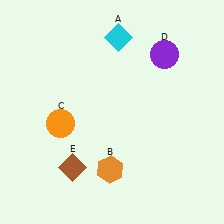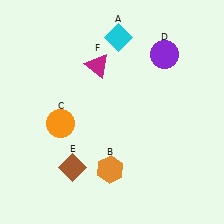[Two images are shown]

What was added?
A magenta triangle (F) was added in Image 2.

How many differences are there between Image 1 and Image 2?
There is 1 difference between the two images.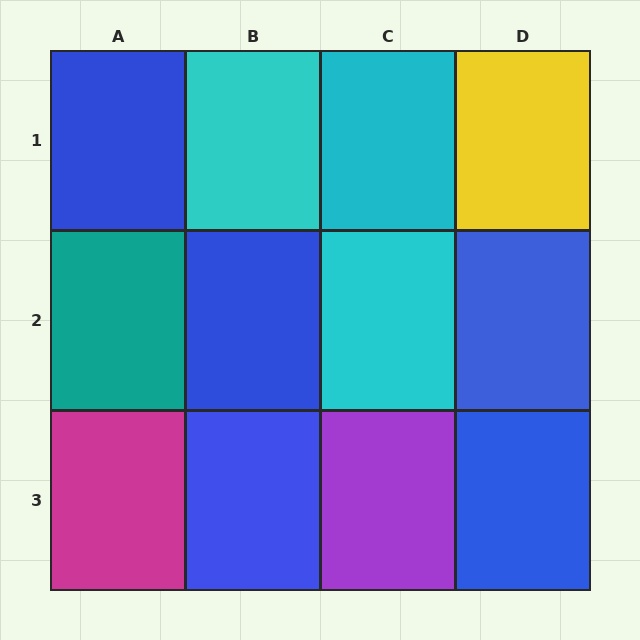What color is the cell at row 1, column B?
Cyan.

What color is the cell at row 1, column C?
Cyan.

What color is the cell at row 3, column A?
Magenta.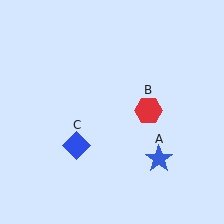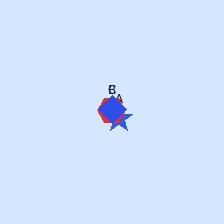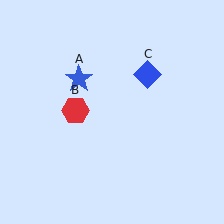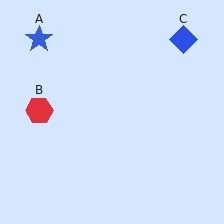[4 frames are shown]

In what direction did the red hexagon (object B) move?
The red hexagon (object B) moved left.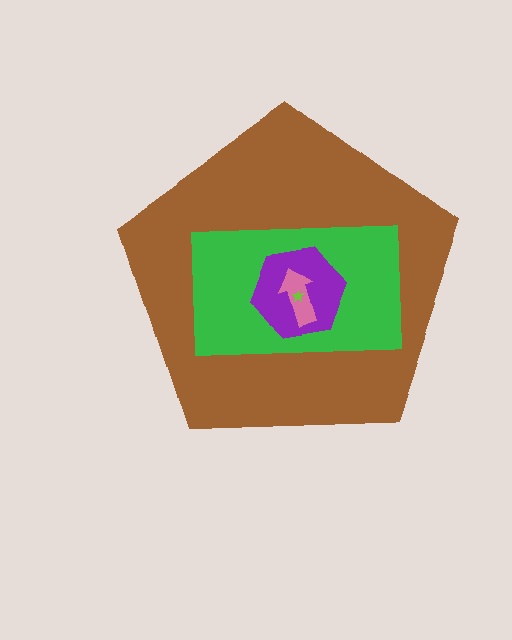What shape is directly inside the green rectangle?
The purple hexagon.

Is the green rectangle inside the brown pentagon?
Yes.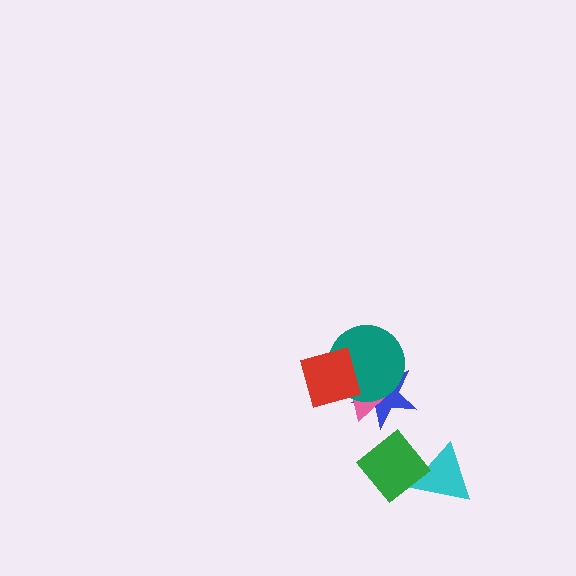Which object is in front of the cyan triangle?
The green diamond is in front of the cyan triangle.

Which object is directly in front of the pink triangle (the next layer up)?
The teal circle is directly in front of the pink triangle.